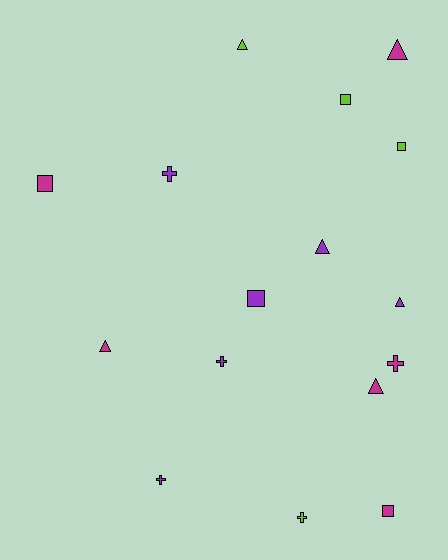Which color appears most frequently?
Purple, with 6 objects.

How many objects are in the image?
There are 16 objects.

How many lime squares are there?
There are 2 lime squares.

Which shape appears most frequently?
Triangle, with 6 objects.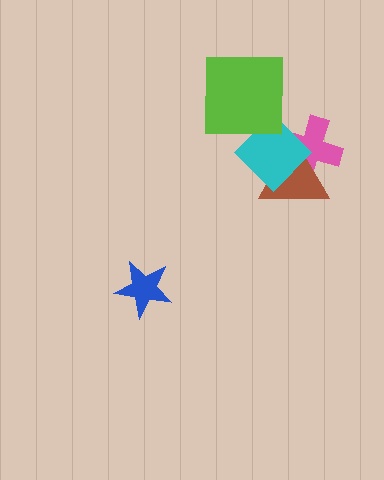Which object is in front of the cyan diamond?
The lime square is in front of the cyan diamond.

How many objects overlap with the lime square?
1 object overlaps with the lime square.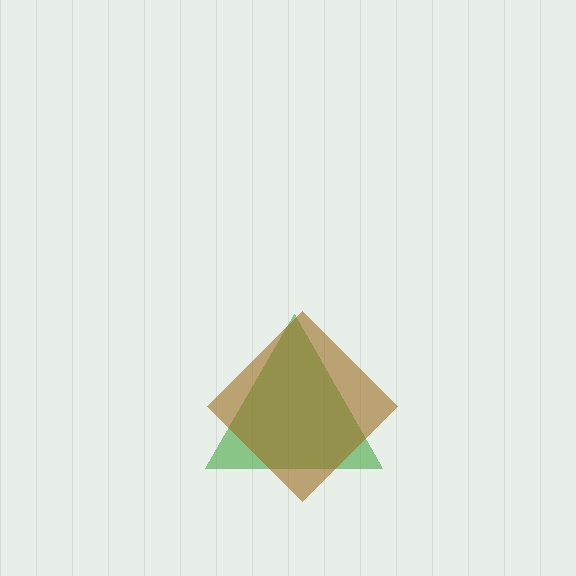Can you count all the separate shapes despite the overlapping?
Yes, there are 2 separate shapes.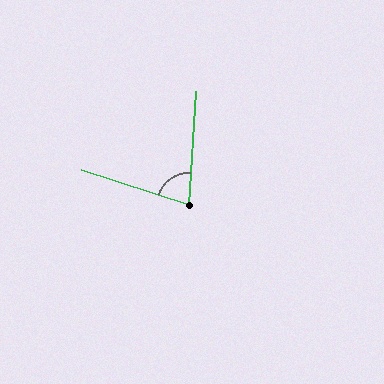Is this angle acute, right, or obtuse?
It is acute.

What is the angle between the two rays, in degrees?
Approximately 76 degrees.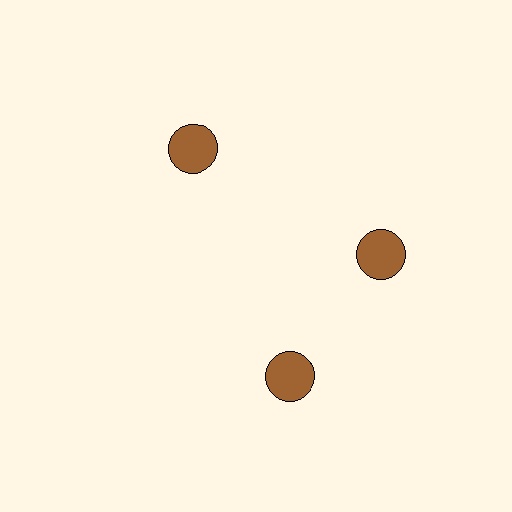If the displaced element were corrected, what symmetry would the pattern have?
It would have 3-fold rotational symmetry — the pattern would map onto itself every 120 degrees.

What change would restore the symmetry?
The symmetry would be restored by rotating it back into even spacing with its neighbors so that all 3 circles sit at equal angles and equal distance from the center.